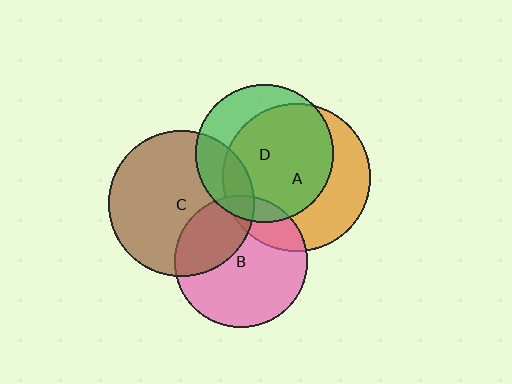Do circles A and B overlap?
Yes.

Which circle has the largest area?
Circle A (orange).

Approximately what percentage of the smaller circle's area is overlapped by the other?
Approximately 20%.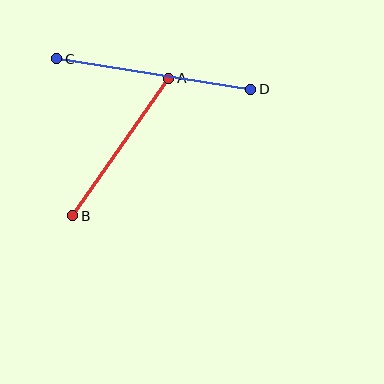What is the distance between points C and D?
The distance is approximately 196 pixels.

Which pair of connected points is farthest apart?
Points C and D are farthest apart.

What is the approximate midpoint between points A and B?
The midpoint is at approximately (121, 147) pixels.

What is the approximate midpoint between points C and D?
The midpoint is at approximately (154, 74) pixels.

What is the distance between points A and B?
The distance is approximately 167 pixels.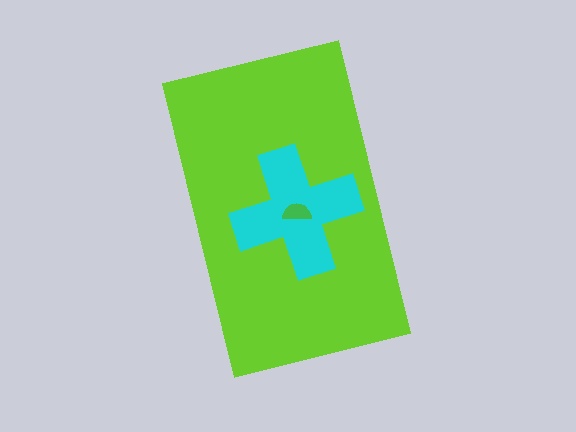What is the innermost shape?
The green semicircle.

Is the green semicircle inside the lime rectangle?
Yes.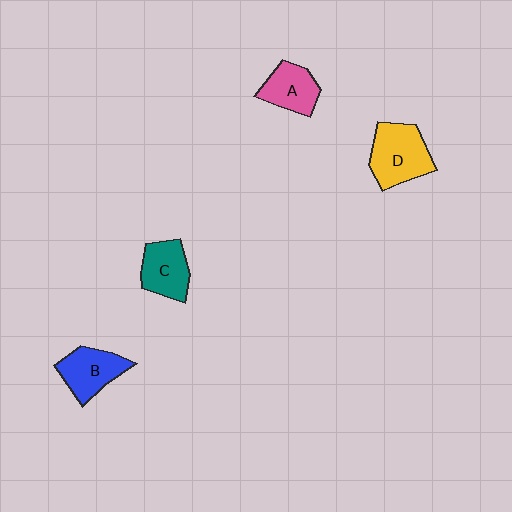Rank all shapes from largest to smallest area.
From largest to smallest: D (yellow), B (blue), C (teal), A (pink).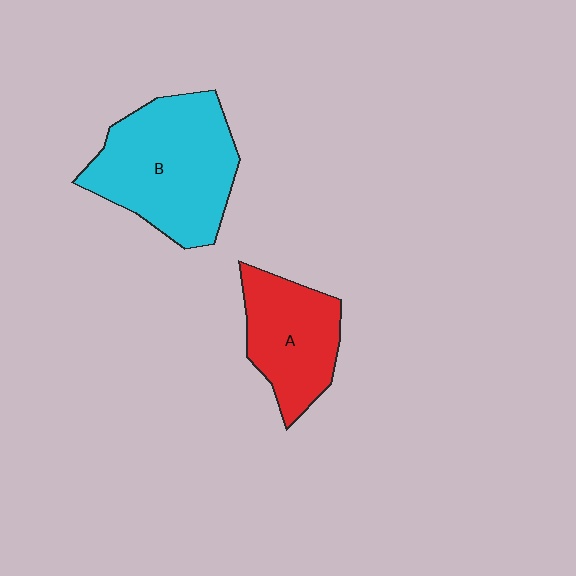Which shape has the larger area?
Shape B (cyan).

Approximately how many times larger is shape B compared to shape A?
Approximately 1.6 times.